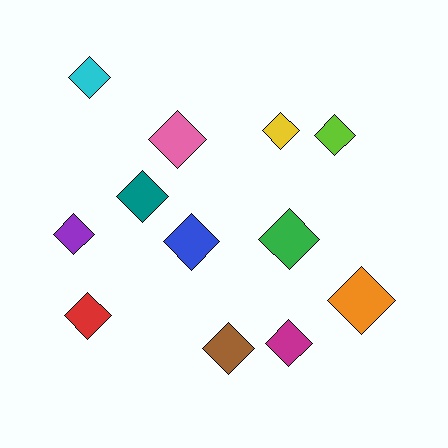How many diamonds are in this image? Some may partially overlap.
There are 12 diamonds.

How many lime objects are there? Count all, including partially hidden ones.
There is 1 lime object.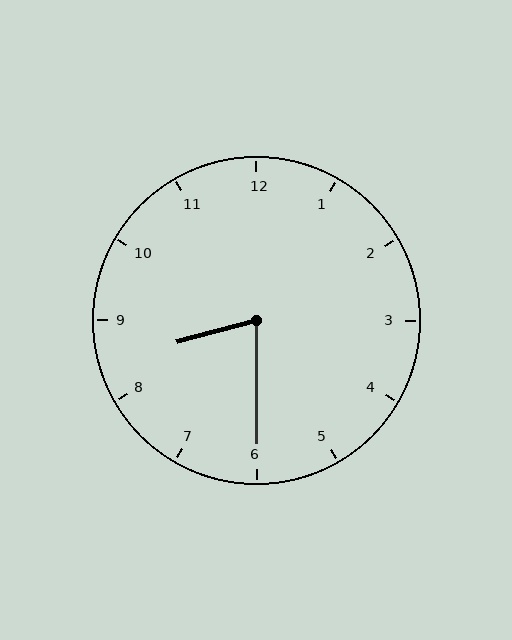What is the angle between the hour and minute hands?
Approximately 75 degrees.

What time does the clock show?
8:30.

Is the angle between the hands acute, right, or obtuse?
It is acute.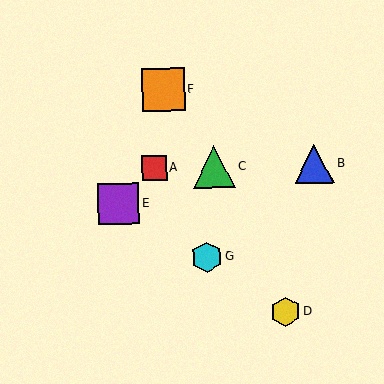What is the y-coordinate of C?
Object C is at y≈167.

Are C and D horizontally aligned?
No, C is at y≈167 and D is at y≈312.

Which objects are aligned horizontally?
Objects A, B, C are aligned horizontally.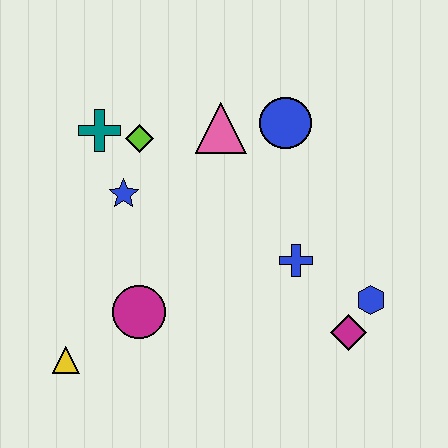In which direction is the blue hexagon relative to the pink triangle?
The blue hexagon is below the pink triangle.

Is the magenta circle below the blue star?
Yes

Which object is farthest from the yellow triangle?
The blue circle is farthest from the yellow triangle.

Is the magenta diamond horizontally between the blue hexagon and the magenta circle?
Yes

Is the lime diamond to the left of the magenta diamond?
Yes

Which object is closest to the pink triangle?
The blue circle is closest to the pink triangle.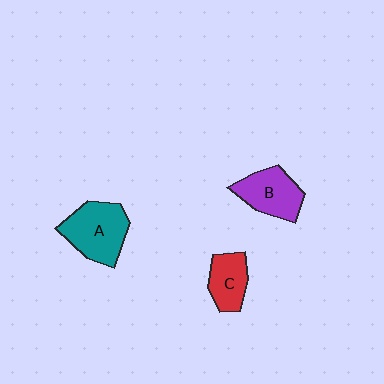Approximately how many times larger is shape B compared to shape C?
Approximately 1.3 times.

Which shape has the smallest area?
Shape C (red).